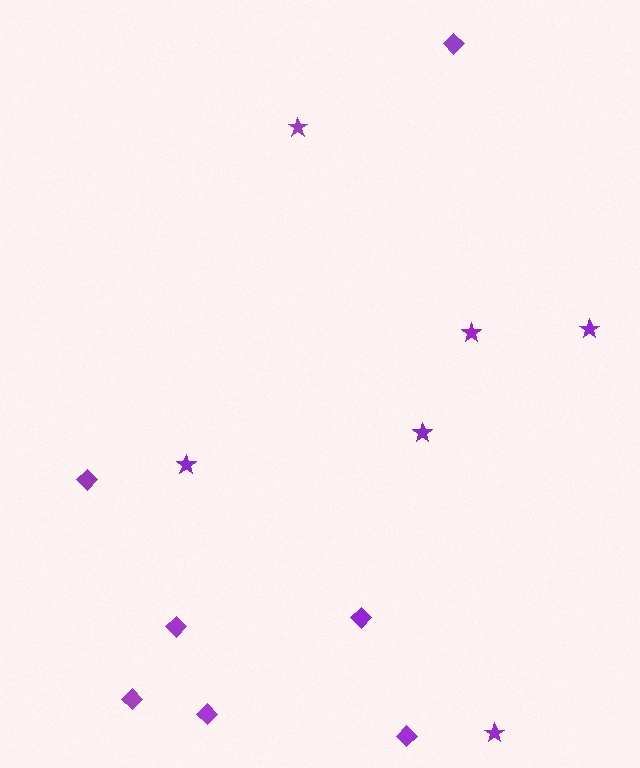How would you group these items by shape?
There are 2 groups: one group of stars (6) and one group of diamonds (7).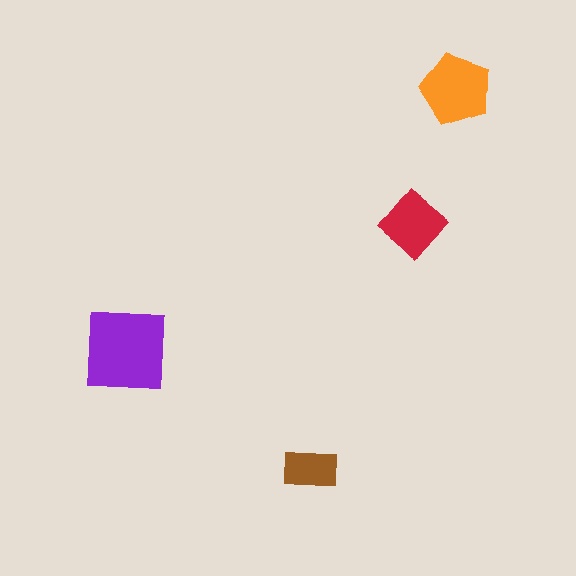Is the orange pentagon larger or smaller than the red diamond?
Larger.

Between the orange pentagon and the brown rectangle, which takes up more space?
The orange pentagon.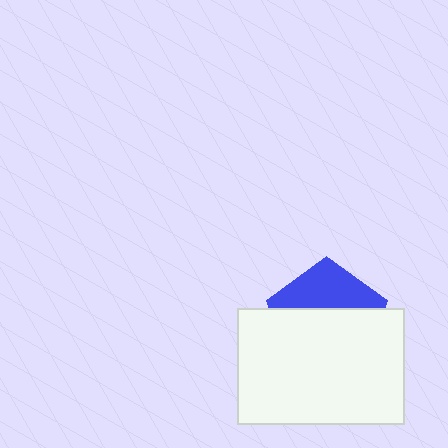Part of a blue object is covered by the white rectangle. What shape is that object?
It is a pentagon.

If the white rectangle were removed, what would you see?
You would see the complete blue pentagon.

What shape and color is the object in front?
The object in front is a white rectangle.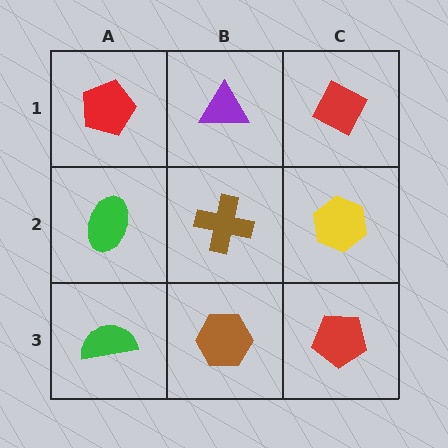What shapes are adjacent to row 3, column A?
A green ellipse (row 2, column A), a brown hexagon (row 3, column B).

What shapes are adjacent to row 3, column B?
A brown cross (row 2, column B), a green semicircle (row 3, column A), a red pentagon (row 3, column C).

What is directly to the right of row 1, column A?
A purple triangle.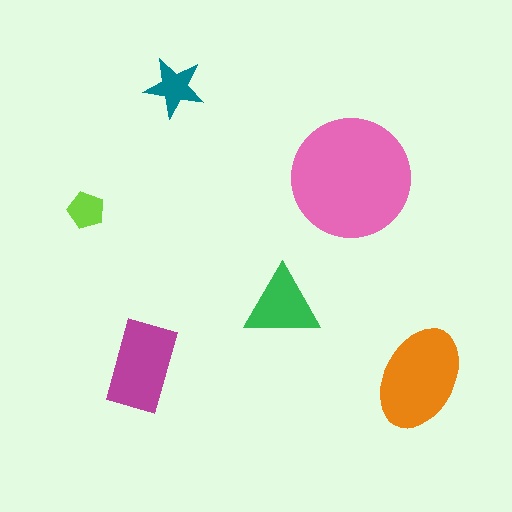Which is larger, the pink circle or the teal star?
The pink circle.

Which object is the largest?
The pink circle.